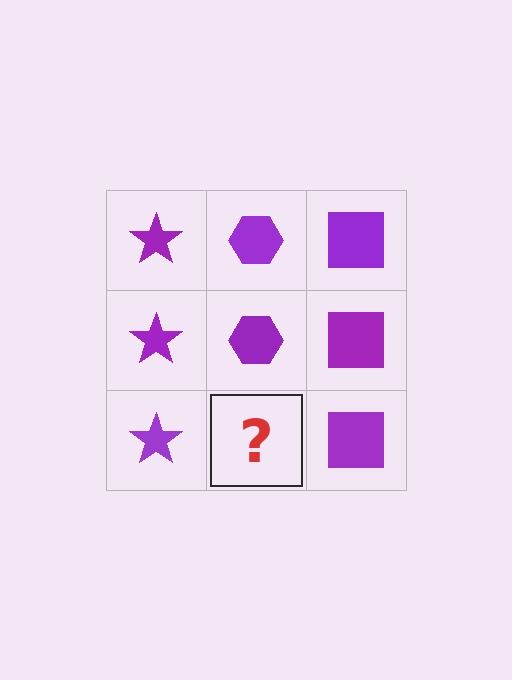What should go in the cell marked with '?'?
The missing cell should contain a purple hexagon.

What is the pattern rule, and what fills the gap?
The rule is that each column has a consistent shape. The gap should be filled with a purple hexagon.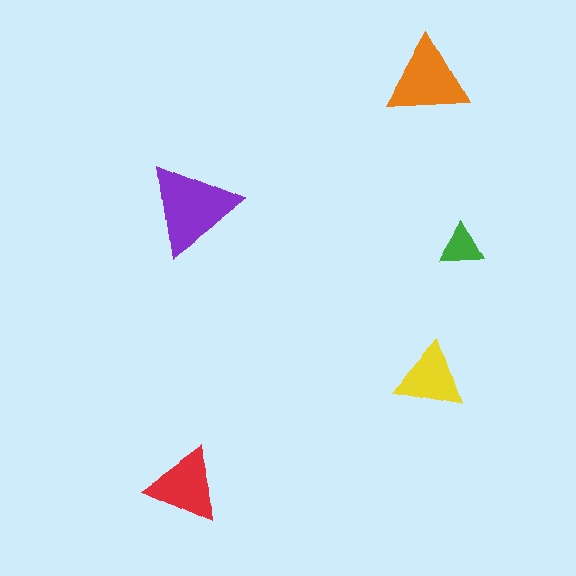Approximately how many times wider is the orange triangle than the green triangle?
About 2 times wider.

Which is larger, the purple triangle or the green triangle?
The purple one.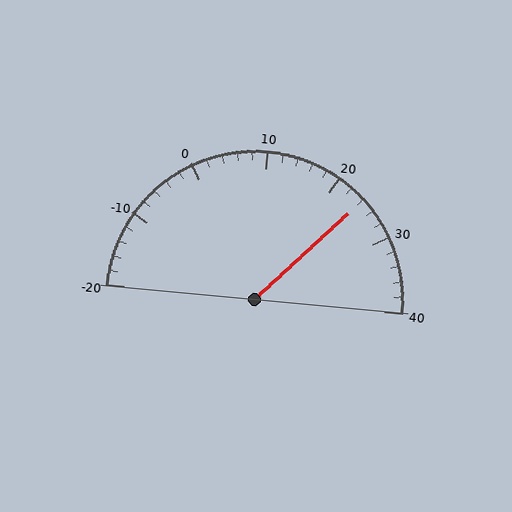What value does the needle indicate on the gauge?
The needle indicates approximately 24.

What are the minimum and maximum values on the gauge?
The gauge ranges from -20 to 40.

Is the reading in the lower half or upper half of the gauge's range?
The reading is in the upper half of the range (-20 to 40).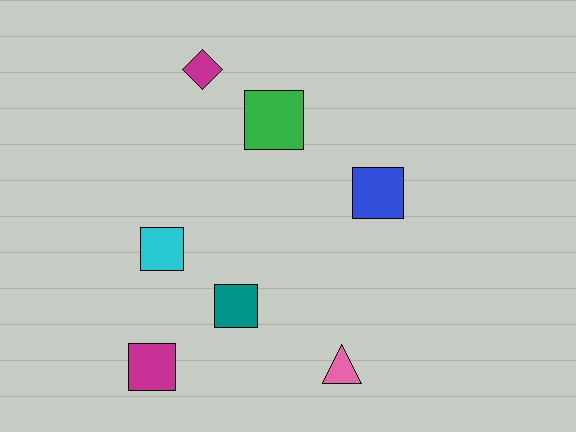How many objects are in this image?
There are 7 objects.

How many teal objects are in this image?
There is 1 teal object.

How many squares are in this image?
There are 5 squares.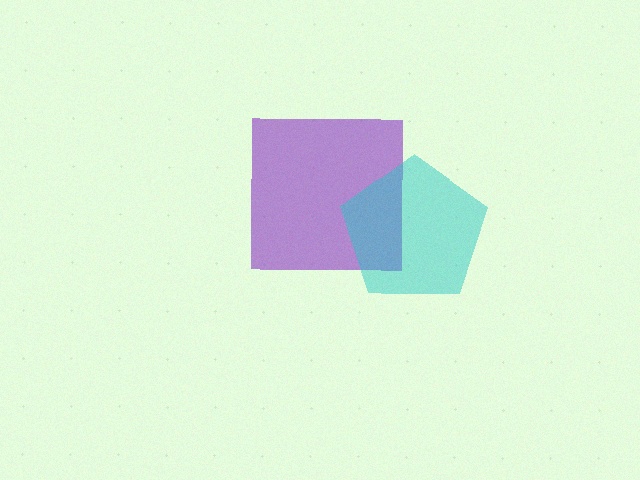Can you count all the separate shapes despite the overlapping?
Yes, there are 2 separate shapes.